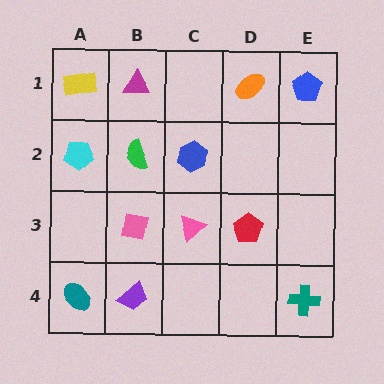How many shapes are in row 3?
3 shapes.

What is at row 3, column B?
A pink square.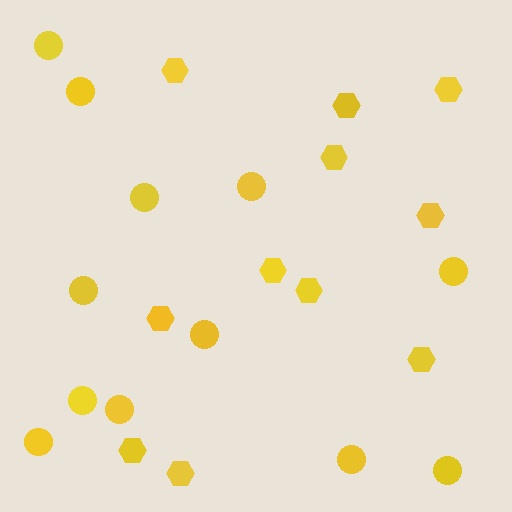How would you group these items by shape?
There are 2 groups: one group of hexagons (11) and one group of circles (12).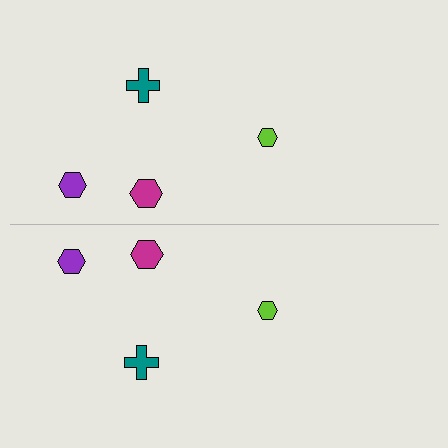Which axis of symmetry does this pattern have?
The pattern has a horizontal axis of symmetry running through the center of the image.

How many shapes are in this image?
There are 8 shapes in this image.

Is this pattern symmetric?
Yes, this pattern has bilateral (reflection) symmetry.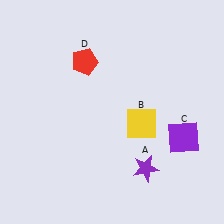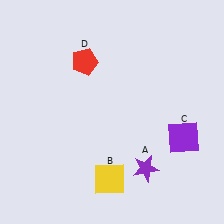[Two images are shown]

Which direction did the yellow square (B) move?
The yellow square (B) moved down.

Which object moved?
The yellow square (B) moved down.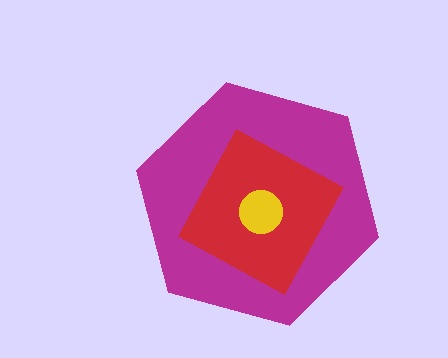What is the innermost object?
The yellow circle.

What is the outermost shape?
The magenta hexagon.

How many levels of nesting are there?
3.